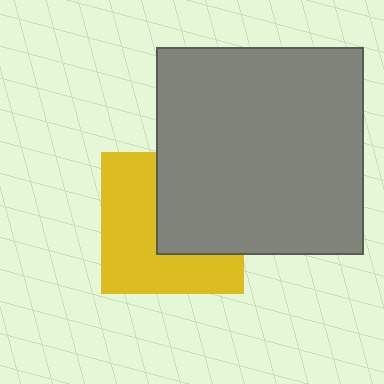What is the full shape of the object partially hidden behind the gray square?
The partially hidden object is a yellow square.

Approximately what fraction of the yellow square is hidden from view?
Roughly 45% of the yellow square is hidden behind the gray square.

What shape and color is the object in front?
The object in front is a gray square.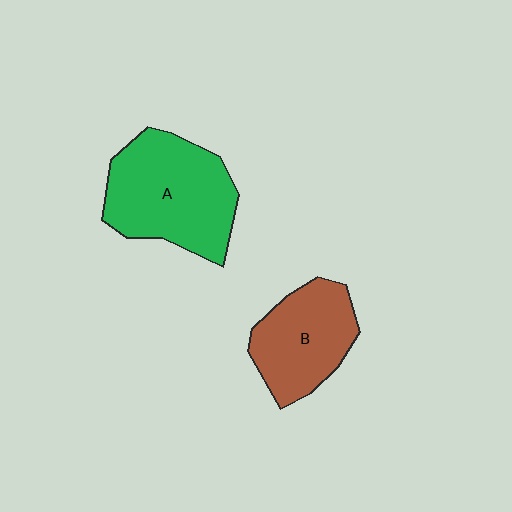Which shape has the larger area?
Shape A (green).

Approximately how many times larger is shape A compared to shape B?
Approximately 1.4 times.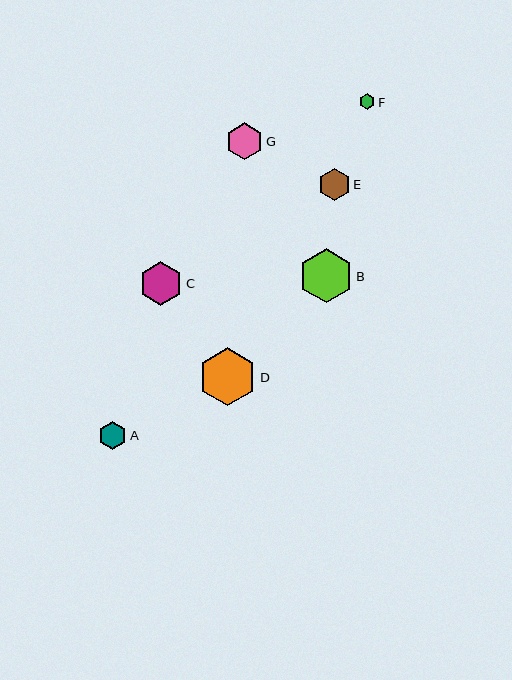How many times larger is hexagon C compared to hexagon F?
Hexagon C is approximately 2.7 times the size of hexagon F.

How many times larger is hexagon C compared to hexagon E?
Hexagon C is approximately 1.4 times the size of hexagon E.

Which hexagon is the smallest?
Hexagon F is the smallest with a size of approximately 16 pixels.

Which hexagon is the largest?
Hexagon D is the largest with a size of approximately 59 pixels.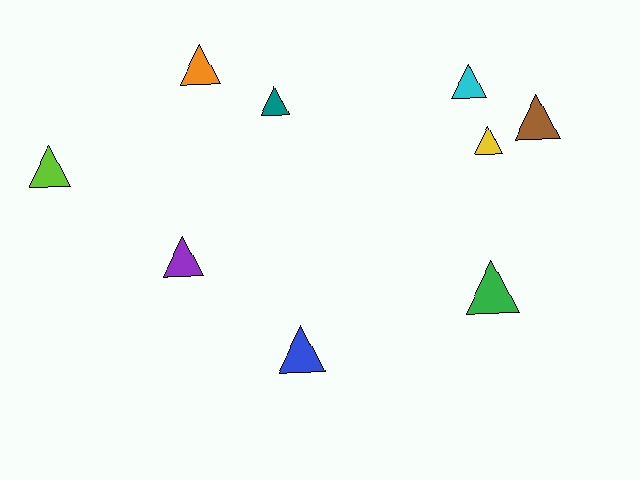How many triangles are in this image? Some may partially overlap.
There are 9 triangles.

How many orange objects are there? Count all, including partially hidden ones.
There is 1 orange object.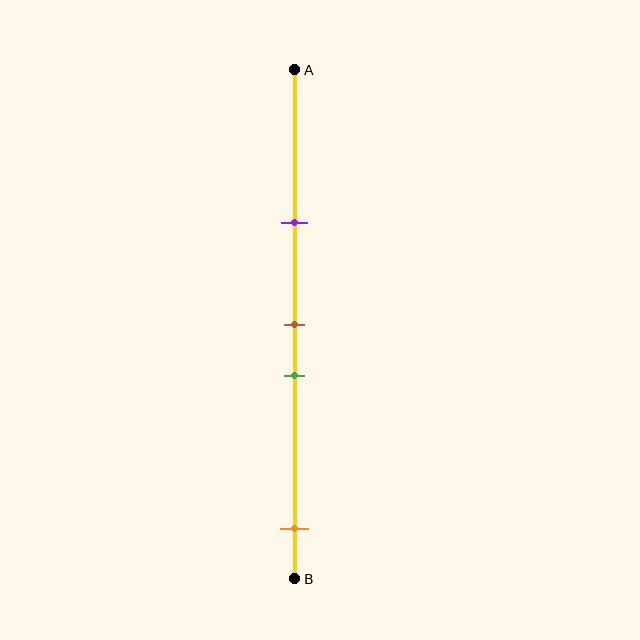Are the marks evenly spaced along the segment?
No, the marks are not evenly spaced.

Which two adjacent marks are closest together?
The brown and green marks are the closest adjacent pair.